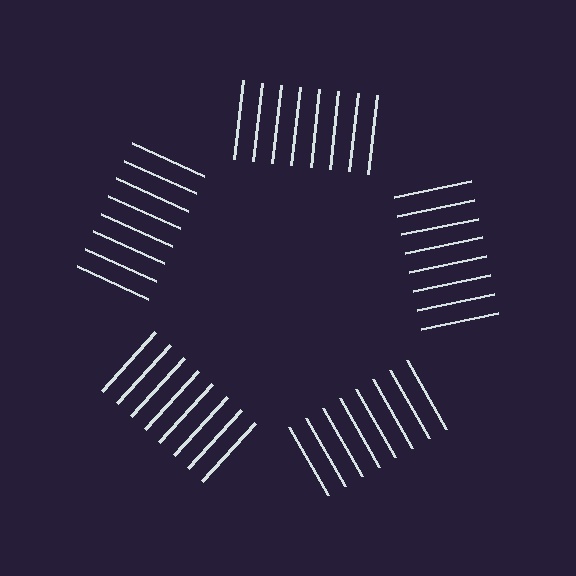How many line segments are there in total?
40 — 8 along each of the 5 edges.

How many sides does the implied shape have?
5 sides — the line-ends trace a pentagon.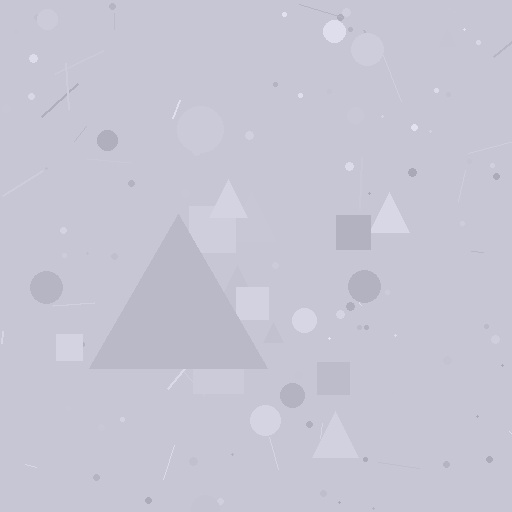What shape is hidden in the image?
A triangle is hidden in the image.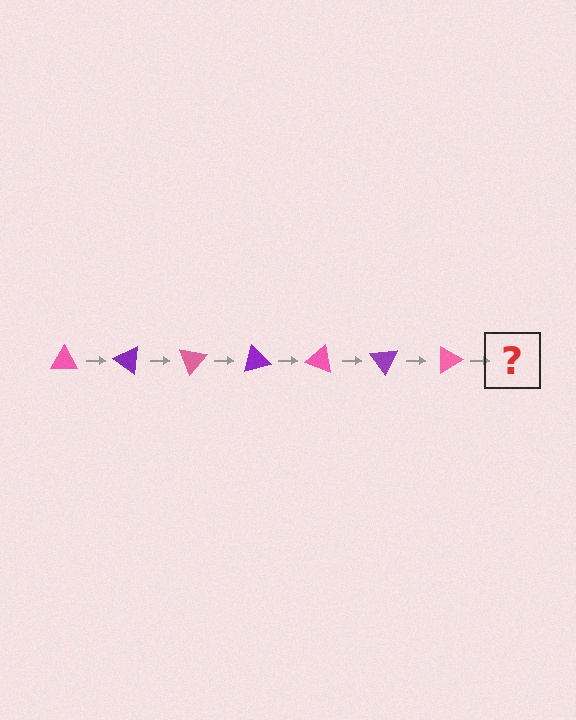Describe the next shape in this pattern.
It should be a purple triangle, rotated 245 degrees from the start.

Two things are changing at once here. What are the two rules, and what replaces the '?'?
The two rules are that it rotates 35 degrees each step and the color cycles through pink and purple. The '?' should be a purple triangle, rotated 245 degrees from the start.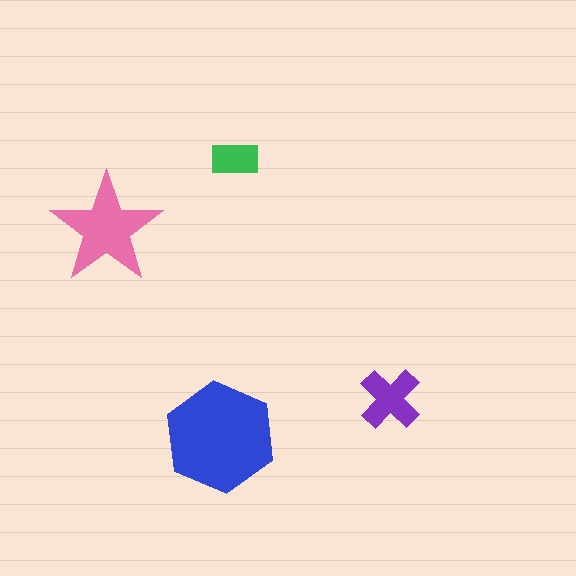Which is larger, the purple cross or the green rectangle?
The purple cross.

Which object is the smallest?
The green rectangle.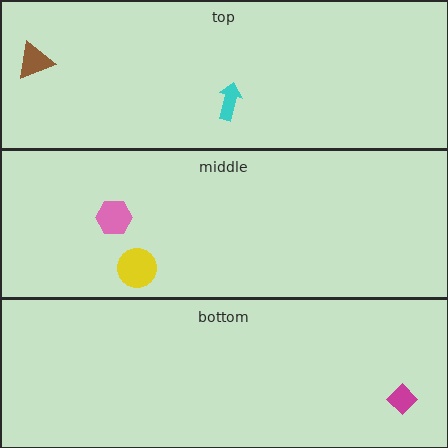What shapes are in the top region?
The brown triangle, the cyan arrow.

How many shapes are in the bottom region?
1.